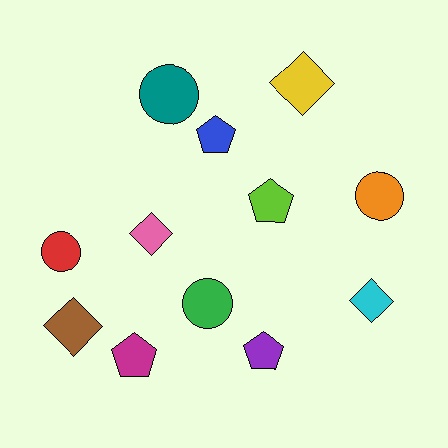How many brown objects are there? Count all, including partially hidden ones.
There is 1 brown object.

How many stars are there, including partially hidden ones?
There are no stars.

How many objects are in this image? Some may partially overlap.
There are 12 objects.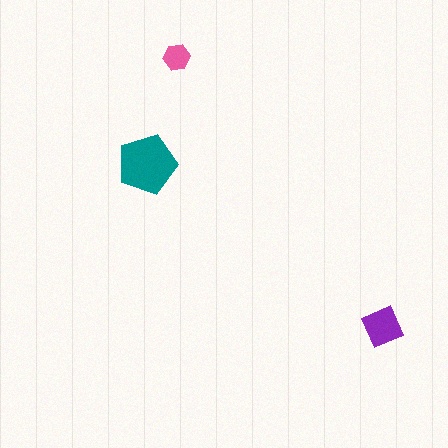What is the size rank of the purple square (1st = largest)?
2nd.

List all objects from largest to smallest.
The teal pentagon, the purple square, the pink hexagon.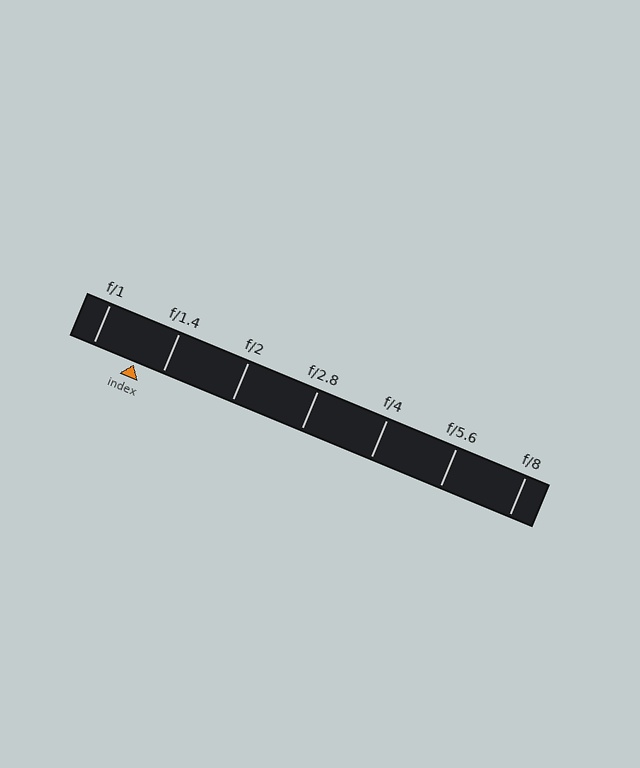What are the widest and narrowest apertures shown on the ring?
The widest aperture shown is f/1 and the narrowest is f/8.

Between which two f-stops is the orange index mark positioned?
The index mark is between f/1 and f/1.4.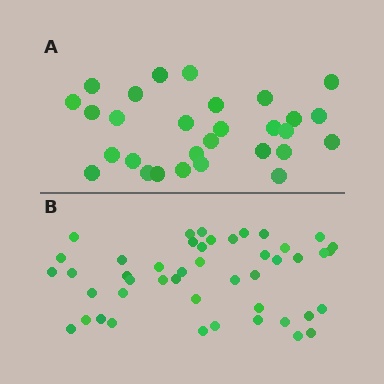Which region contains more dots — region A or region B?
Region B (the bottom region) has more dots.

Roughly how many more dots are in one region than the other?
Region B has approximately 15 more dots than region A.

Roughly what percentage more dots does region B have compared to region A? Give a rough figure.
About 60% more.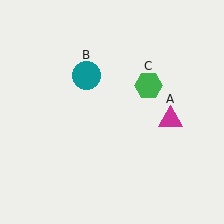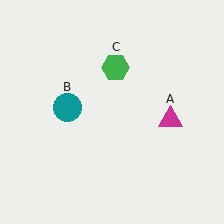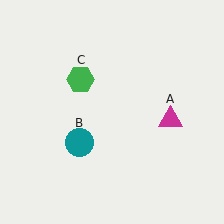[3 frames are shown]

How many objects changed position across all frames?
2 objects changed position: teal circle (object B), green hexagon (object C).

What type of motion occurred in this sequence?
The teal circle (object B), green hexagon (object C) rotated counterclockwise around the center of the scene.